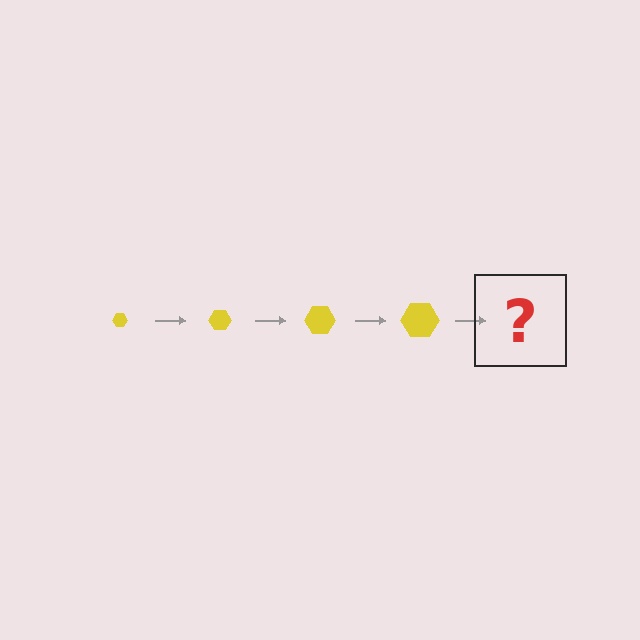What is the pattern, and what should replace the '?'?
The pattern is that the hexagon gets progressively larger each step. The '?' should be a yellow hexagon, larger than the previous one.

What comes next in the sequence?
The next element should be a yellow hexagon, larger than the previous one.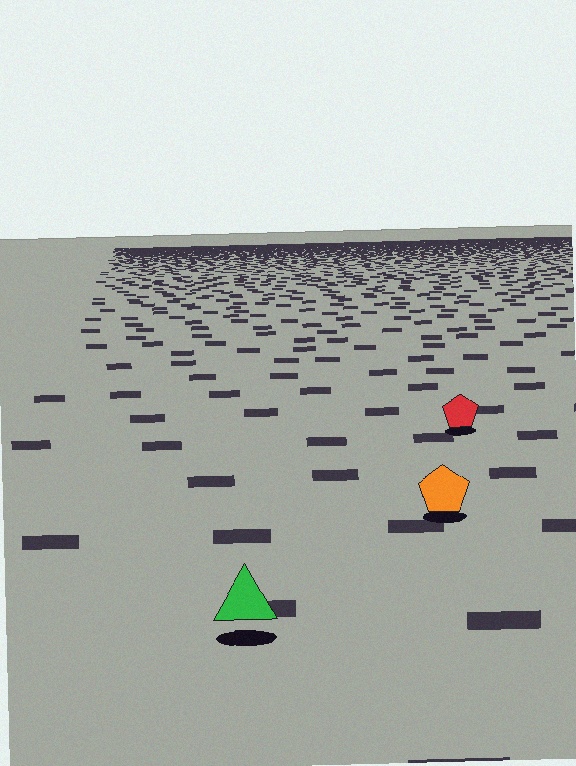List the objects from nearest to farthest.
From nearest to farthest: the green triangle, the orange pentagon, the red pentagon.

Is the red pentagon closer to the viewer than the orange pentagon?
No. The orange pentagon is closer — you can tell from the texture gradient: the ground texture is coarser near it.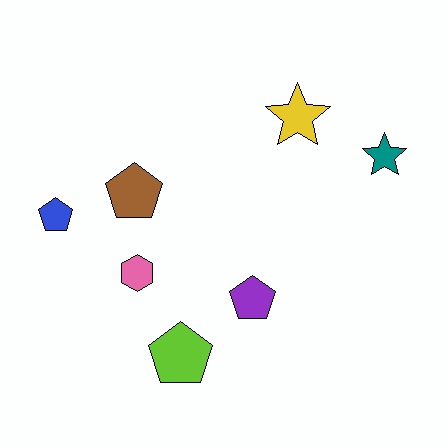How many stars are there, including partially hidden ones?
There are 2 stars.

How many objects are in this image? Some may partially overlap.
There are 7 objects.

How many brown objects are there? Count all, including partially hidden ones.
There is 1 brown object.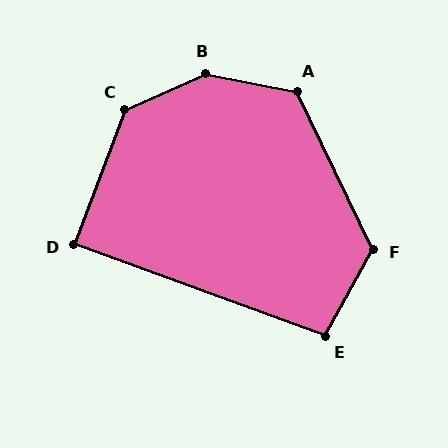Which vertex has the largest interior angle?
B, at approximately 145 degrees.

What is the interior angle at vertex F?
Approximately 126 degrees (obtuse).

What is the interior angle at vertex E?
Approximately 99 degrees (obtuse).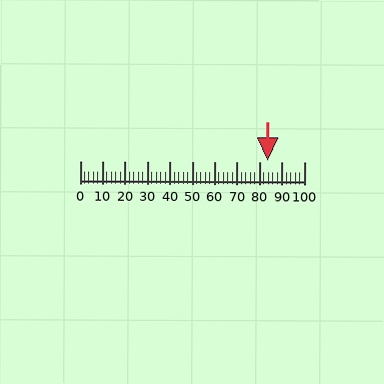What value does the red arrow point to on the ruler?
The red arrow points to approximately 84.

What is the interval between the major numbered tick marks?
The major tick marks are spaced 10 units apart.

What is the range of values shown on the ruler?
The ruler shows values from 0 to 100.